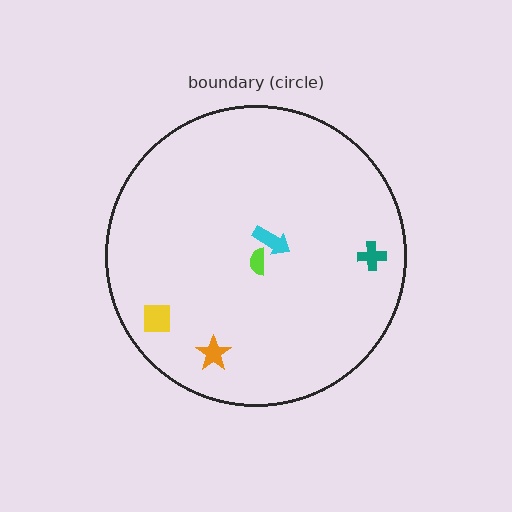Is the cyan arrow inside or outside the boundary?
Inside.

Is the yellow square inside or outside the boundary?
Inside.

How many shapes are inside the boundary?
5 inside, 0 outside.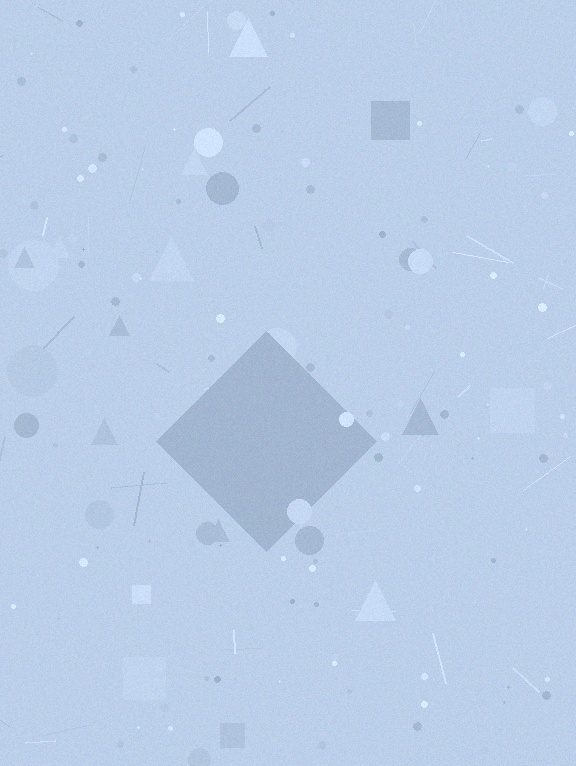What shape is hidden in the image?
A diamond is hidden in the image.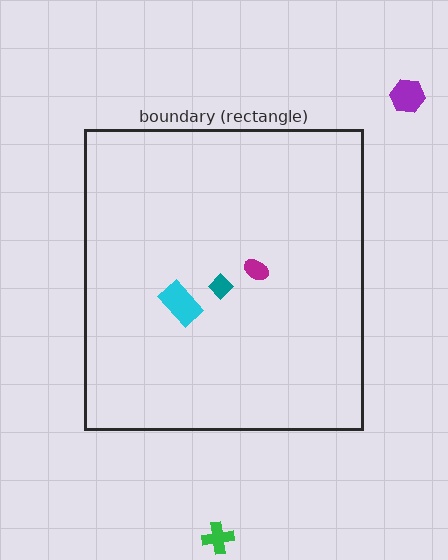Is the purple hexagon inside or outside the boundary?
Outside.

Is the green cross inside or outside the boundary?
Outside.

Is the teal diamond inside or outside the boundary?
Inside.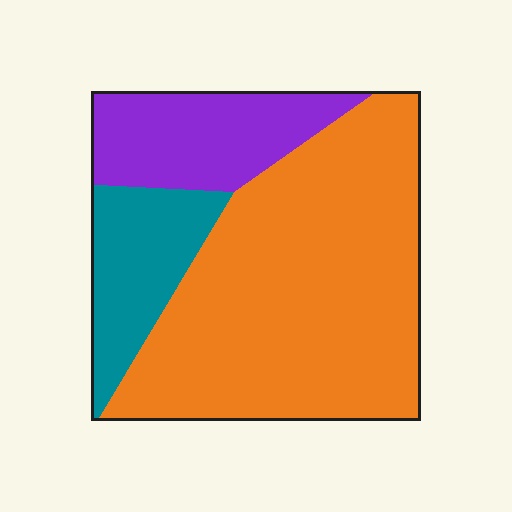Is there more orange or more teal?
Orange.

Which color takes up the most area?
Orange, at roughly 65%.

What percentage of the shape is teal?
Teal takes up about one sixth (1/6) of the shape.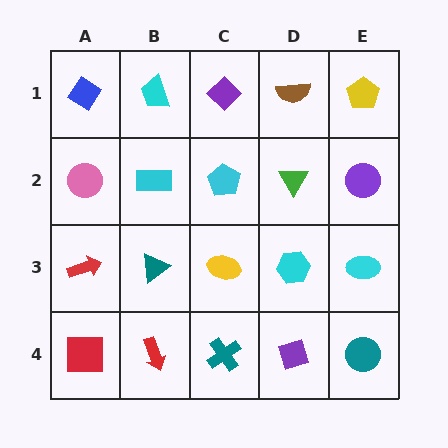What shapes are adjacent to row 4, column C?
A yellow ellipse (row 3, column C), a red arrow (row 4, column B), a purple diamond (row 4, column D).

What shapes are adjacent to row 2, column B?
A cyan trapezoid (row 1, column B), a teal triangle (row 3, column B), a pink circle (row 2, column A), a cyan pentagon (row 2, column C).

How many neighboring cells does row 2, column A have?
3.